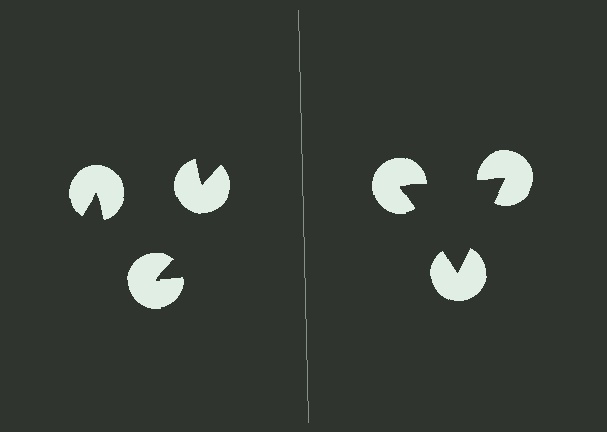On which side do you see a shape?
An illusory triangle appears on the right side. On the left side the wedge cuts are rotated, so no coherent shape forms.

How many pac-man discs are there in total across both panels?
6 — 3 on each side.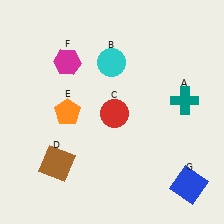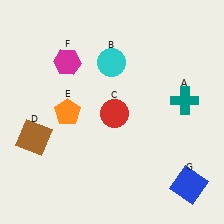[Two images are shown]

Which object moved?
The brown square (D) moved up.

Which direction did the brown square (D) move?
The brown square (D) moved up.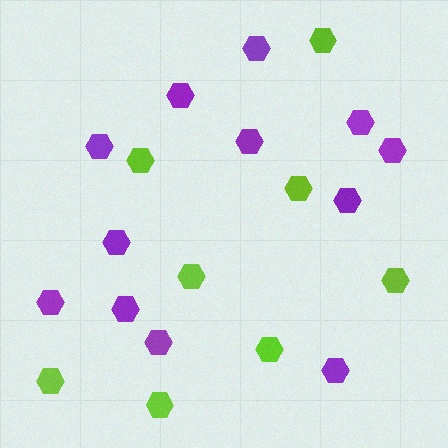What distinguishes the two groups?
There are 2 groups: one group of lime hexagons (8) and one group of purple hexagons (12).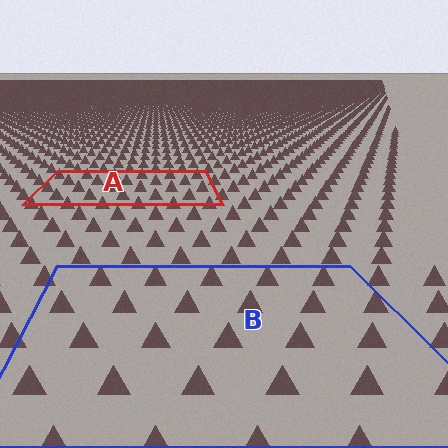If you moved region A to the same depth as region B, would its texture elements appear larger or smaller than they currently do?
They would appear larger. At a closer depth, the same texture elements are projected at a bigger on-screen size.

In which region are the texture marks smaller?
The texture marks are smaller in region A, because it is farther away.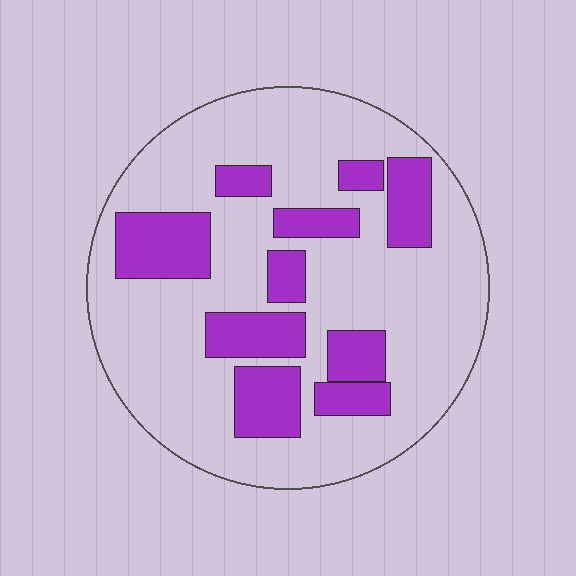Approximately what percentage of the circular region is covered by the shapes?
Approximately 25%.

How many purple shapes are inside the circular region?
10.